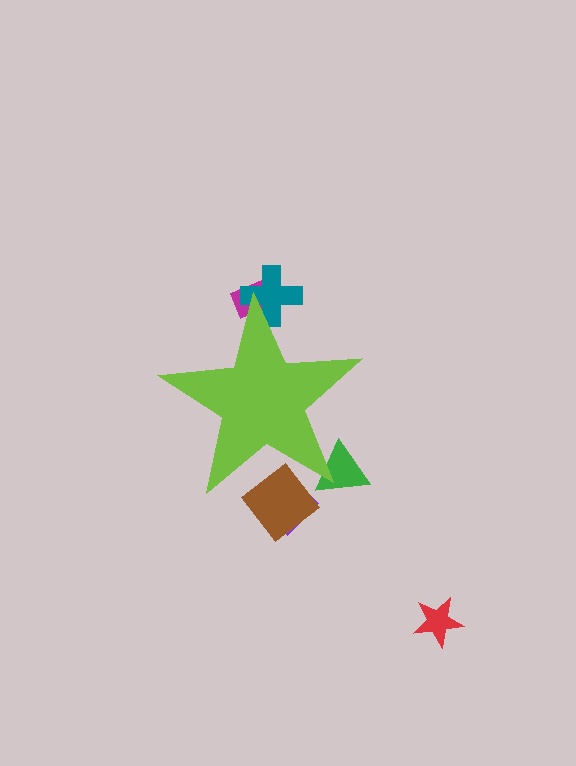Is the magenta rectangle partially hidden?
Yes, the magenta rectangle is partially hidden behind the lime star.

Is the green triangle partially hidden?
Yes, the green triangle is partially hidden behind the lime star.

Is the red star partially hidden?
No, the red star is fully visible.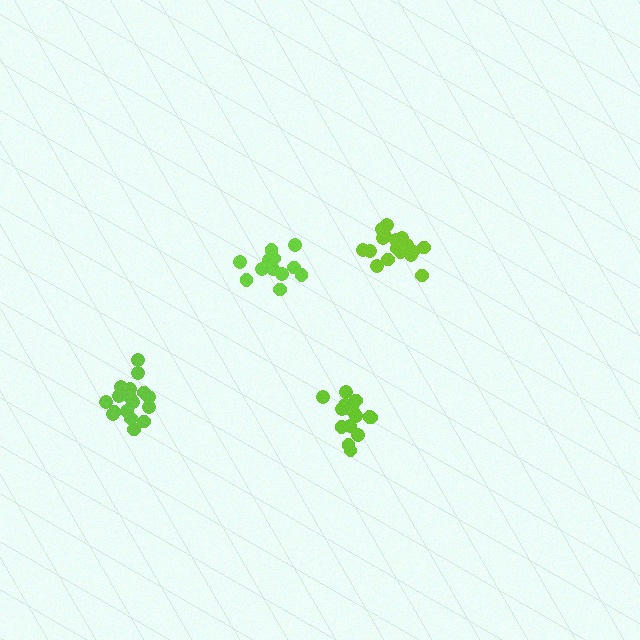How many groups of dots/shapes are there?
There are 4 groups.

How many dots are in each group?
Group 1: 12 dots, Group 2: 18 dots, Group 3: 15 dots, Group 4: 18 dots (63 total).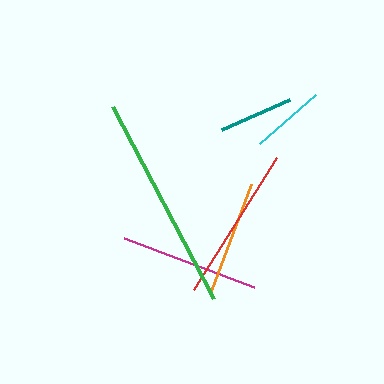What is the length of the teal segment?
The teal segment is approximately 74 pixels long.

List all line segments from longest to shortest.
From longest to shortest: green, red, magenta, orange, teal, cyan.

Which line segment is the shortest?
The cyan line is the shortest at approximately 74 pixels.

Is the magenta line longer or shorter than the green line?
The green line is longer than the magenta line.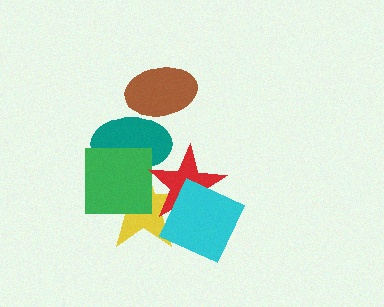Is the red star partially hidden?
Yes, it is partially covered by another shape.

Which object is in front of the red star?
The cyan diamond is in front of the red star.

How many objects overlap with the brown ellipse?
1 object overlaps with the brown ellipse.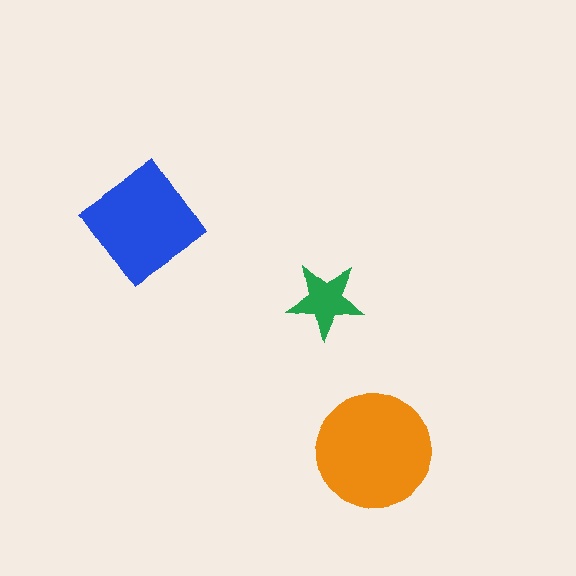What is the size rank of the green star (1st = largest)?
3rd.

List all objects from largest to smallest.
The orange circle, the blue diamond, the green star.